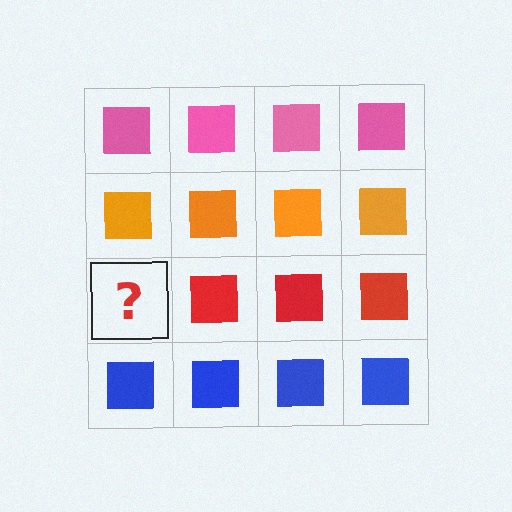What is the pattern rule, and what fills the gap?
The rule is that each row has a consistent color. The gap should be filled with a red square.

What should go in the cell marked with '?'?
The missing cell should contain a red square.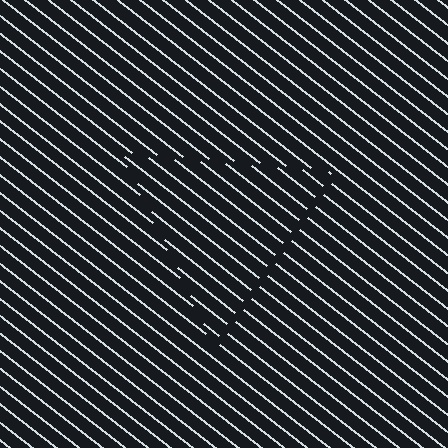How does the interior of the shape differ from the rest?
The interior of the shape contains the same grating, shifted by half a period — the contour is defined by the phase discontinuity where line-ends from the inner and outer gratings abut.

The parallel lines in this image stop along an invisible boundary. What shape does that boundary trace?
An illusory triangle. The interior of the shape contains the same grating, shifted by half a period — the contour is defined by the phase discontinuity where line-ends from the inner and outer gratings abut.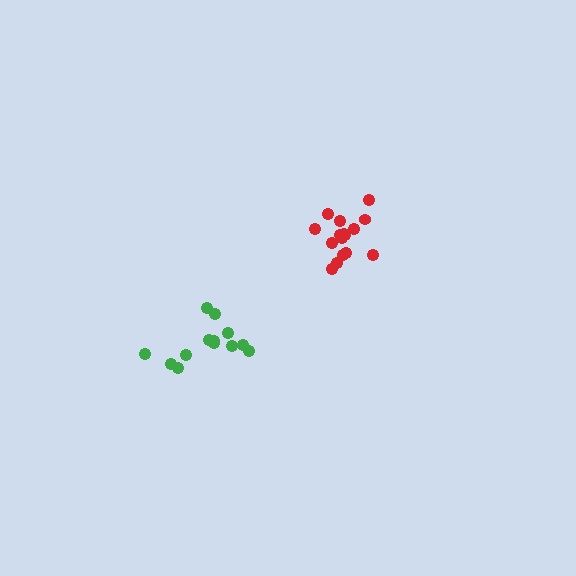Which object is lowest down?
The green cluster is bottommost.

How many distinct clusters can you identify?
There are 2 distinct clusters.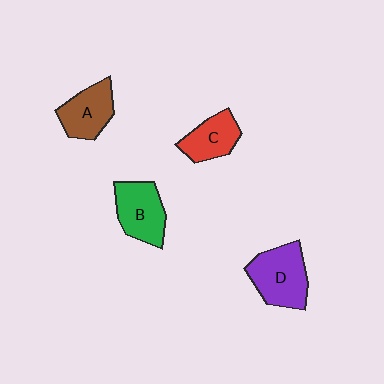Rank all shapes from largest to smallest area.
From largest to smallest: D (purple), B (green), A (brown), C (red).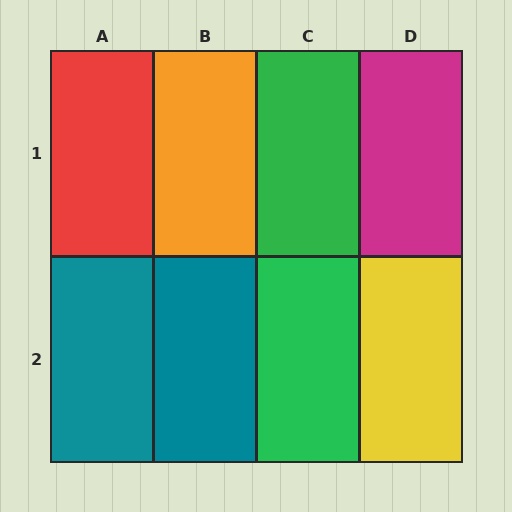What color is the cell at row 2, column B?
Teal.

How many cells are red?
1 cell is red.